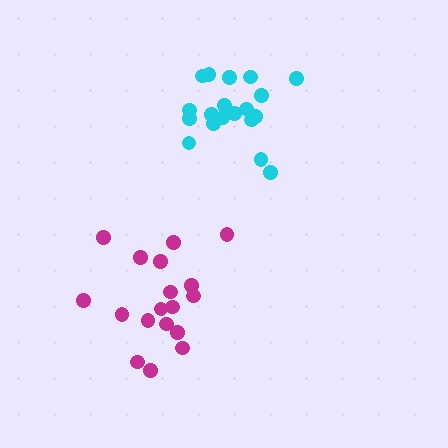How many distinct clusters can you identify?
There are 2 distinct clusters.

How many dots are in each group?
Group 1: 19 dots, Group 2: 18 dots (37 total).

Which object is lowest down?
The magenta cluster is bottommost.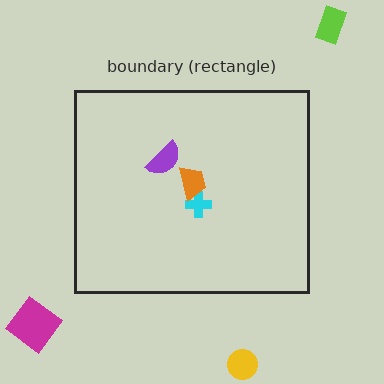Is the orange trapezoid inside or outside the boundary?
Inside.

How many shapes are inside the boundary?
3 inside, 3 outside.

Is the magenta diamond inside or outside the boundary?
Outside.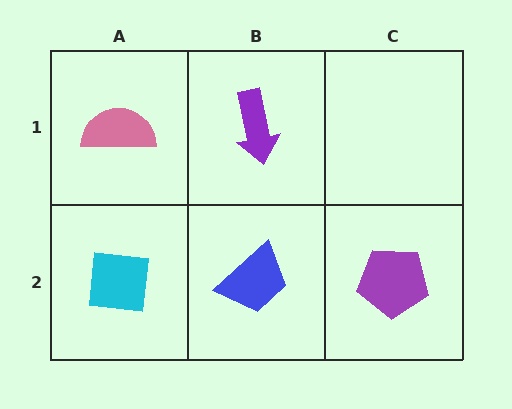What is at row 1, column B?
A purple arrow.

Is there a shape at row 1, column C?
No, that cell is empty.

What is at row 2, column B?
A blue trapezoid.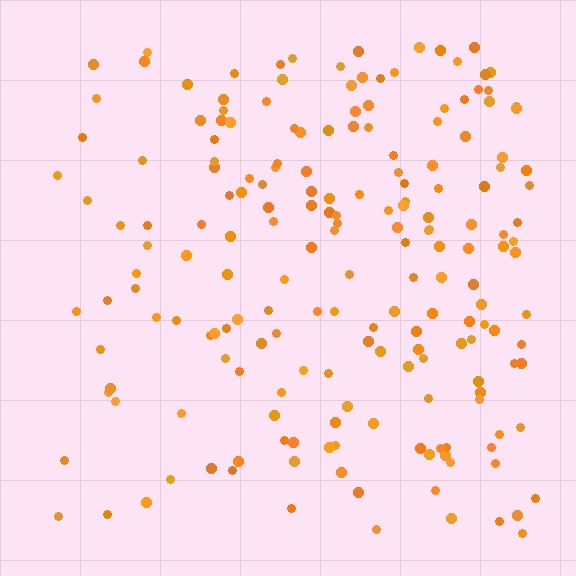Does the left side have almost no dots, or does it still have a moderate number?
Still a moderate number, just noticeably fewer than the right.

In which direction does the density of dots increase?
From left to right, with the right side densest.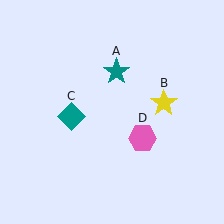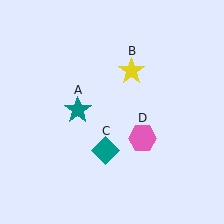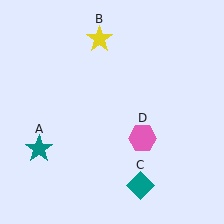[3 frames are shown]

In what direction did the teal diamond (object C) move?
The teal diamond (object C) moved down and to the right.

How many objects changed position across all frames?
3 objects changed position: teal star (object A), yellow star (object B), teal diamond (object C).